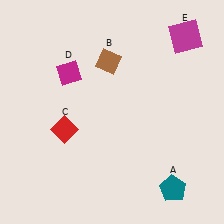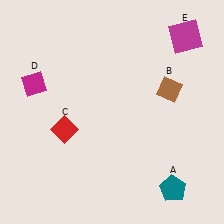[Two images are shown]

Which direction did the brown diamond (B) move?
The brown diamond (B) moved right.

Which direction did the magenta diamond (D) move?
The magenta diamond (D) moved left.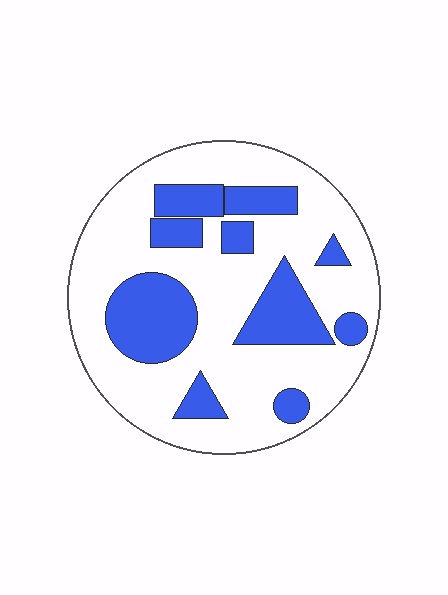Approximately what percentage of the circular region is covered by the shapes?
Approximately 30%.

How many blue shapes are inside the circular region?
10.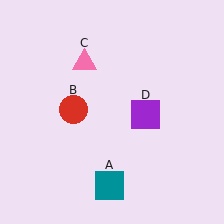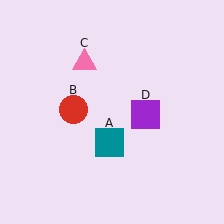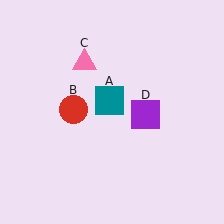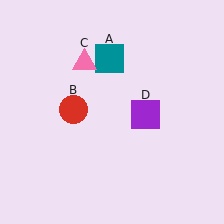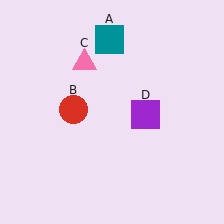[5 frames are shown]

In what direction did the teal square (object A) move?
The teal square (object A) moved up.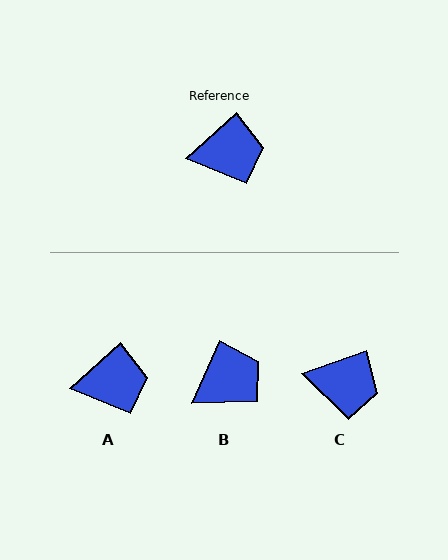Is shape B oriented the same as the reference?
No, it is off by about 24 degrees.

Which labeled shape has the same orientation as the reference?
A.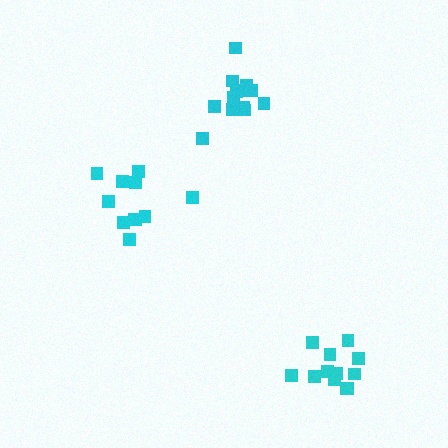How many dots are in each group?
Group 1: 14 dots, Group 2: 13 dots, Group 3: 11 dots (38 total).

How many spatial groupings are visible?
There are 3 spatial groupings.